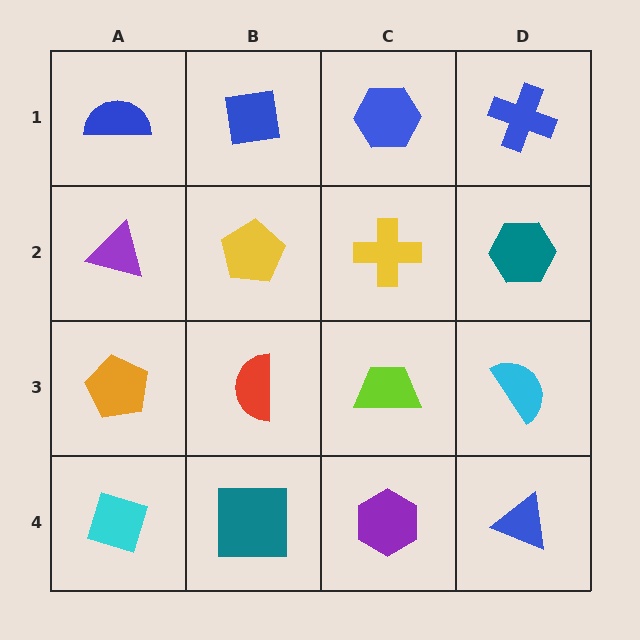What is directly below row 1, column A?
A purple triangle.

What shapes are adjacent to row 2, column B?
A blue square (row 1, column B), a red semicircle (row 3, column B), a purple triangle (row 2, column A), a yellow cross (row 2, column C).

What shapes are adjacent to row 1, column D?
A teal hexagon (row 2, column D), a blue hexagon (row 1, column C).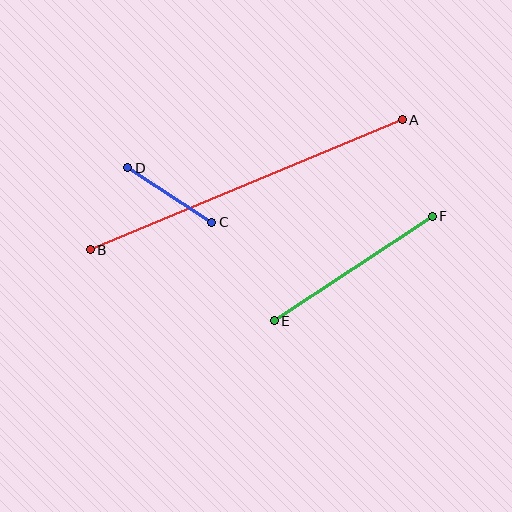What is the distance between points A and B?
The distance is approximately 338 pixels.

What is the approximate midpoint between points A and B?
The midpoint is at approximately (246, 185) pixels.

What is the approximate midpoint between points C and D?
The midpoint is at approximately (170, 195) pixels.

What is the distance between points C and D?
The distance is approximately 100 pixels.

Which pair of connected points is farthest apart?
Points A and B are farthest apart.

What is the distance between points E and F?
The distance is approximately 189 pixels.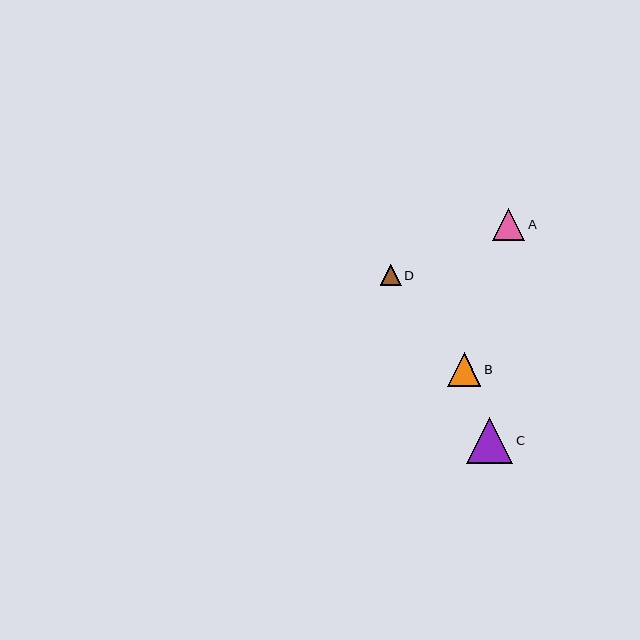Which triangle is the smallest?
Triangle D is the smallest with a size of approximately 21 pixels.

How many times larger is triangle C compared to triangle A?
Triangle C is approximately 1.5 times the size of triangle A.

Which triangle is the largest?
Triangle C is the largest with a size of approximately 46 pixels.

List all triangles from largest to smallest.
From largest to smallest: C, B, A, D.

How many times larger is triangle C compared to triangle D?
Triangle C is approximately 2.2 times the size of triangle D.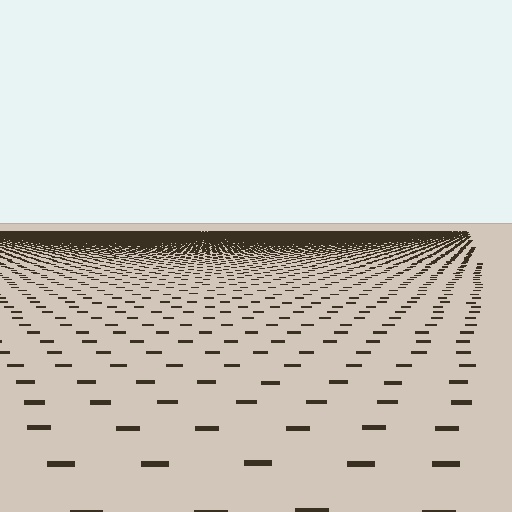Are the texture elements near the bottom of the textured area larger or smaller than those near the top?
Larger. Near the bottom, elements are closer to the viewer and appear at a bigger on-screen size.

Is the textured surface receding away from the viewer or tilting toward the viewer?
The surface is receding away from the viewer. Texture elements get smaller and denser toward the top.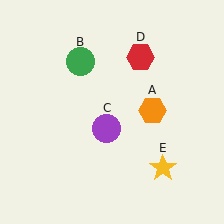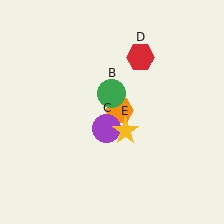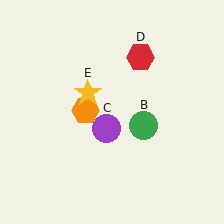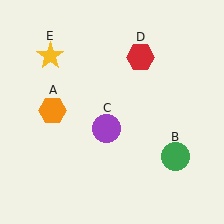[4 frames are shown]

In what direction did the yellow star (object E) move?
The yellow star (object E) moved up and to the left.